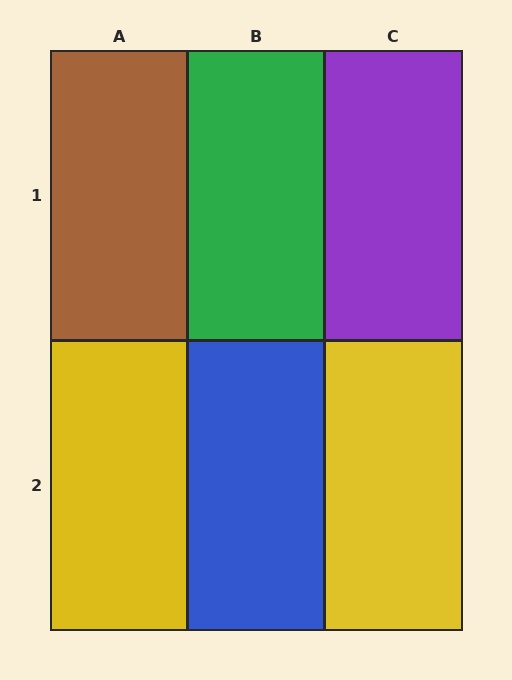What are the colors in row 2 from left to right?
Yellow, blue, yellow.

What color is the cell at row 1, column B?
Green.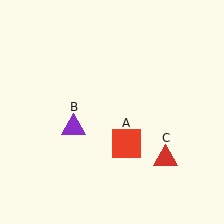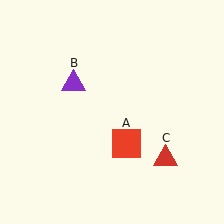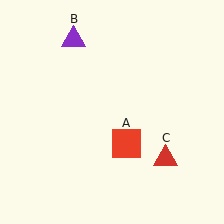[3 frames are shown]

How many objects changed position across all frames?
1 object changed position: purple triangle (object B).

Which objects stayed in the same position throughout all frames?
Red square (object A) and red triangle (object C) remained stationary.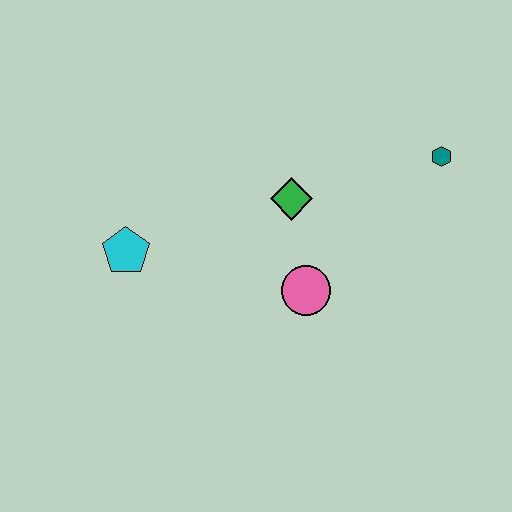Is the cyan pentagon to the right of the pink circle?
No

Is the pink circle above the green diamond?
No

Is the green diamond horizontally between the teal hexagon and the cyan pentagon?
Yes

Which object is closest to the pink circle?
The green diamond is closest to the pink circle.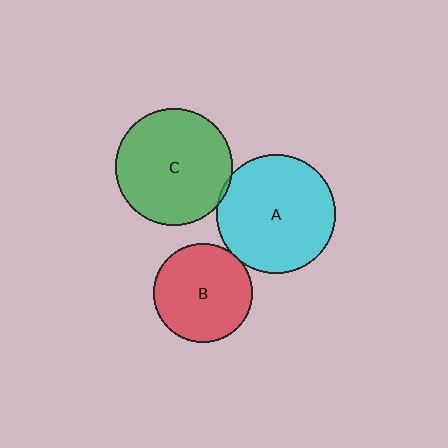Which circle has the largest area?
Circle A (cyan).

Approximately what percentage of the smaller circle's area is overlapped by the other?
Approximately 5%.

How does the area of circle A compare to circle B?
Approximately 1.4 times.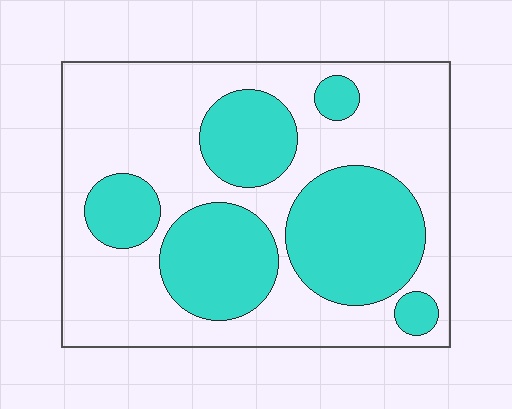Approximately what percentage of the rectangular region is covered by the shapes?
Approximately 40%.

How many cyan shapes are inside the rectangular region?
6.